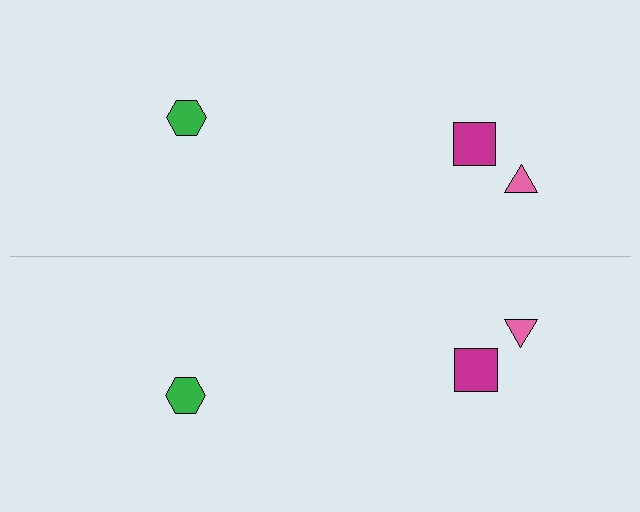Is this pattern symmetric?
Yes, this pattern has bilateral (reflection) symmetry.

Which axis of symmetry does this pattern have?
The pattern has a horizontal axis of symmetry running through the center of the image.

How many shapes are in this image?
There are 6 shapes in this image.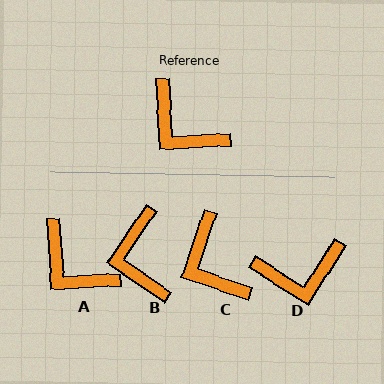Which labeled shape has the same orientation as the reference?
A.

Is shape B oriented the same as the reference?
No, it is off by about 38 degrees.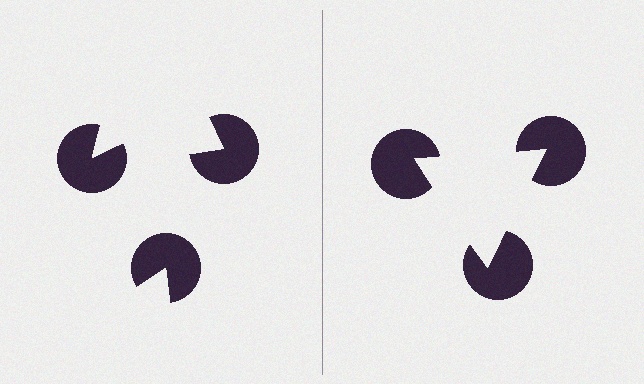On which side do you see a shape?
An illusory triangle appears on the right side. On the left side the wedge cuts are rotated, so no coherent shape forms.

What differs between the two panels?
The pac-man discs are positioned identically on both sides; only the wedge orientations differ. On the right they align to a triangle; on the left they are misaligned.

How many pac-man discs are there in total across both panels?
6 — 3 on each side.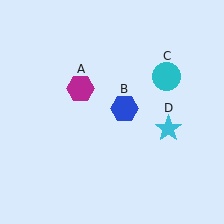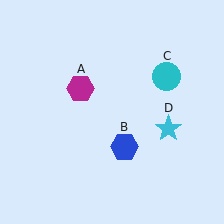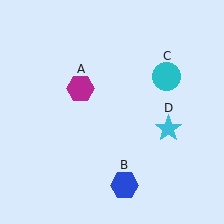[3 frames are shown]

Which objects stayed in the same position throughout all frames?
Magenta hexagon (object A) and cyan circle (object C) and cyan star (object D) remained stationary.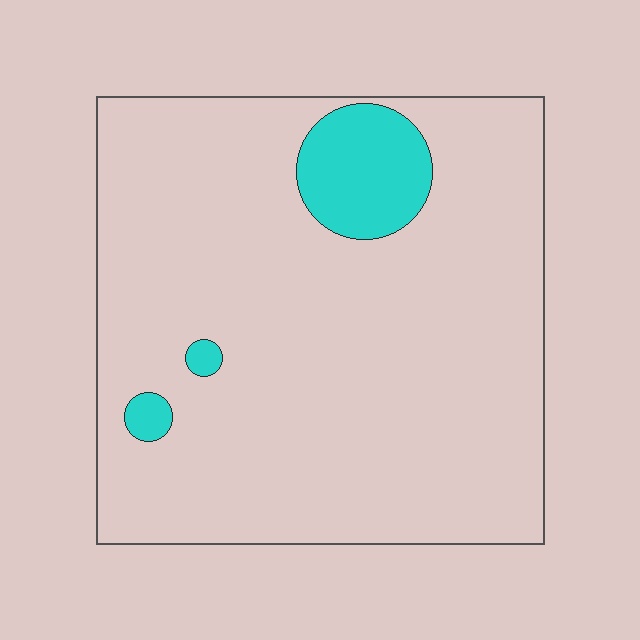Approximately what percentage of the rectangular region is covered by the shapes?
Approximately 10%.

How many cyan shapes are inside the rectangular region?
3.